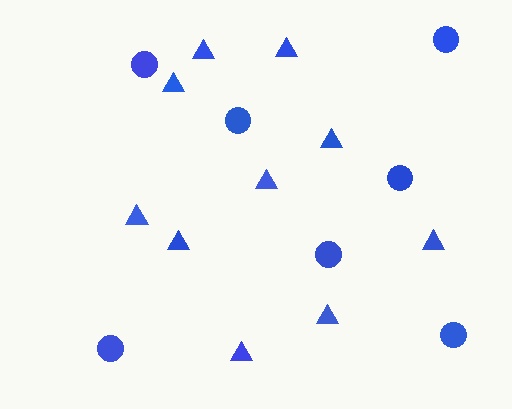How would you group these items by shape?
There are 2 groups: one group of circles (7) and one group of triangles (10).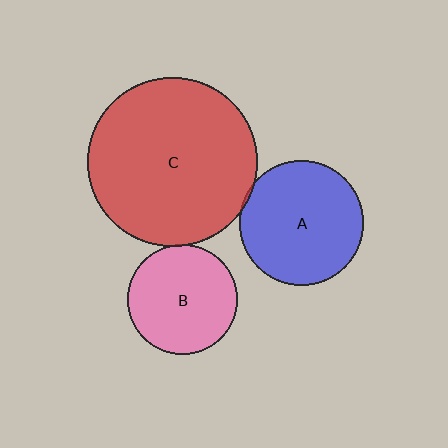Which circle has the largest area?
Circle C (red).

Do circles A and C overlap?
Yes.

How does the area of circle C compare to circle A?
Approximately 1.9 times.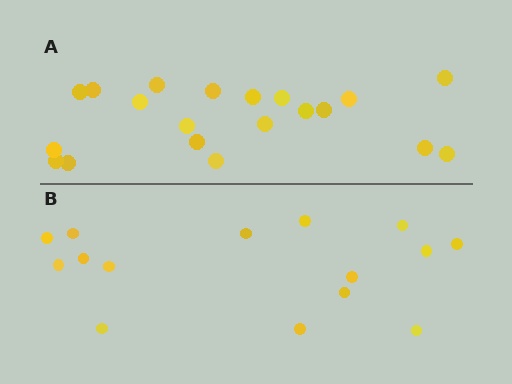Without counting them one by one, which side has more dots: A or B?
Region A (the top region) has more dots.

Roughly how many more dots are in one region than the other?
Region A has about 5 more dots than region B.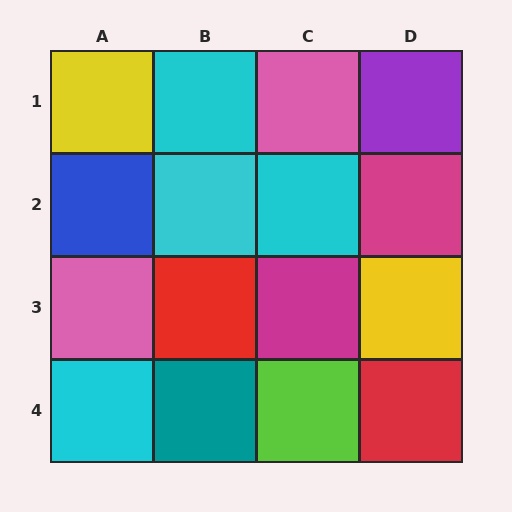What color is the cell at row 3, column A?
Pink.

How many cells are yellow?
2 cells are yellow.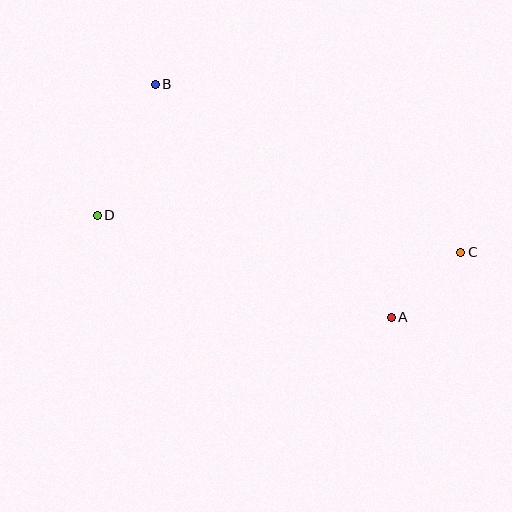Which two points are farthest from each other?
Points C and D are farthest from each other.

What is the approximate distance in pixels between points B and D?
The distance between B and D is approximately 143 pixels.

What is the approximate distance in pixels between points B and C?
The distance between B and C is approximately 349 pixels.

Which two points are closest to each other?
Points A and C are closest to each other.